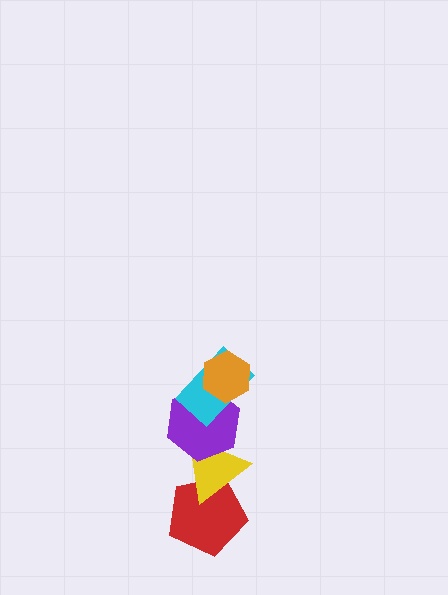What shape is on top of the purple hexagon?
The cyan rectangle is on top of the purple hexagon.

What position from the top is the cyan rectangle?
The cyan rectangle is 2nd from the top.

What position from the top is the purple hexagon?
The purple hexagon is 3rd from the top.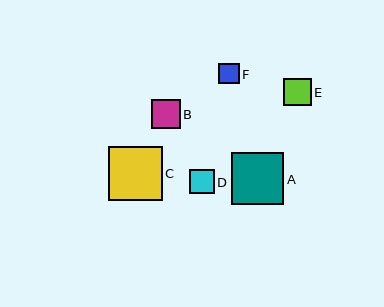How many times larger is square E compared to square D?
Square E is approximately 1.1 times the size of square D.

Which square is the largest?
Square C is the largest with a size of approximately 54 pixels.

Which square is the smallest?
Square F is the smallest with a size of approximately 21 pixels.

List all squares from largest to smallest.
From largest to smallest: C, A, B, E, D, F.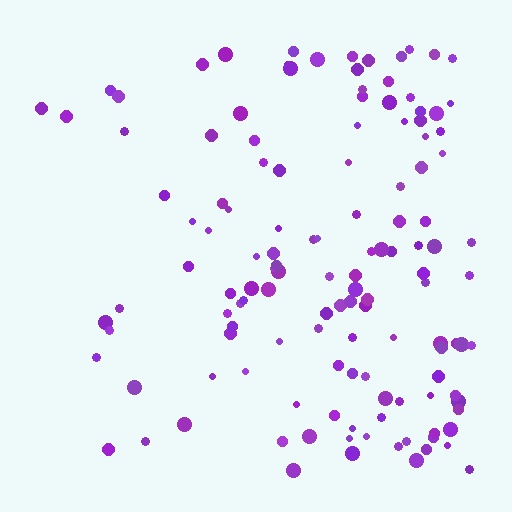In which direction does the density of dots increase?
From left to right, with the right side densest.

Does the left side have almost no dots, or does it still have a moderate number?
Still a moderate number, just noticeably fewer than the right.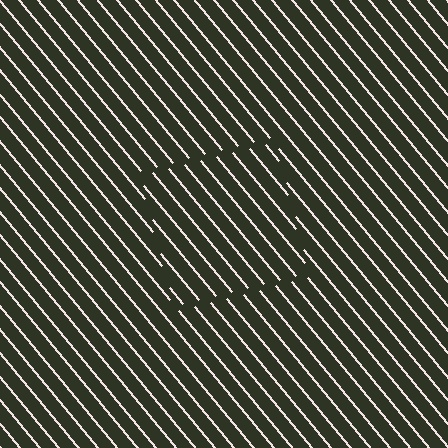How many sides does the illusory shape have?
4 sides — the line-ends trace a square.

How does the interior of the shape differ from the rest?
The interior of the shape contains the same grating, shifted by half a period — the contour is defined by the phase discontinuity where line-ends from the inner and outer gratings abut.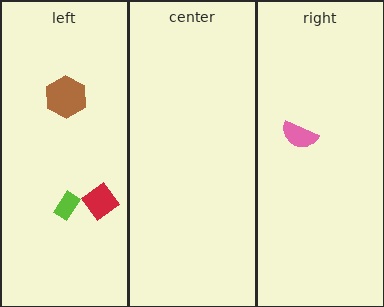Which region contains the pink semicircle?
The right region.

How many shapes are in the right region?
1.